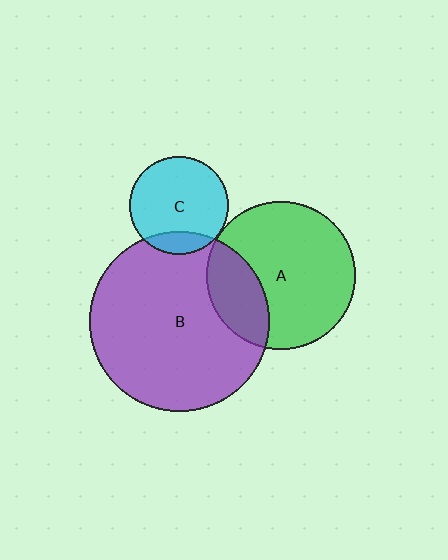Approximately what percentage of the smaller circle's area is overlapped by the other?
Approximately 25%.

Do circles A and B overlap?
Yes.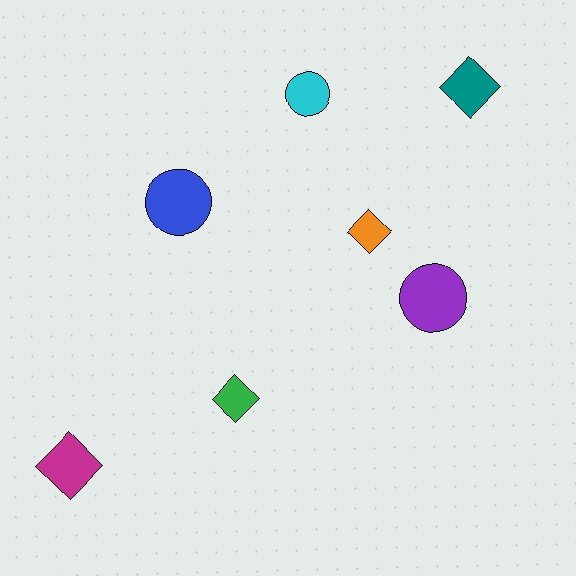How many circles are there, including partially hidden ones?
There are 3 circles.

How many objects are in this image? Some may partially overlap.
There are 7 objects.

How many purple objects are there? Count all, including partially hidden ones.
There is 1 purple object.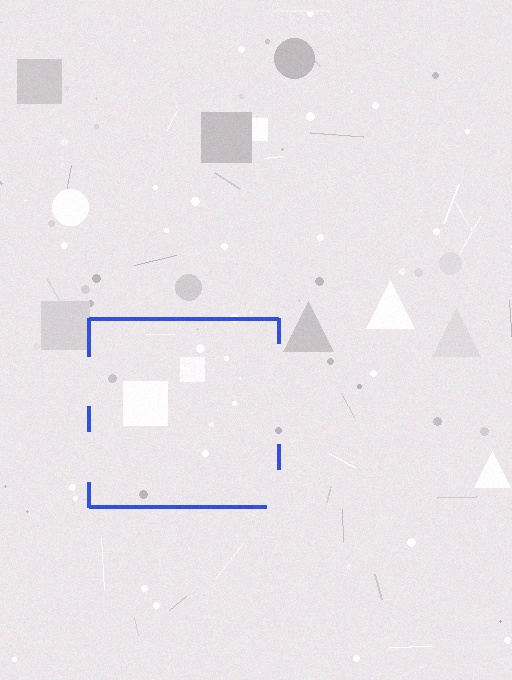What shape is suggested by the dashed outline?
The dashed outline suggests a square.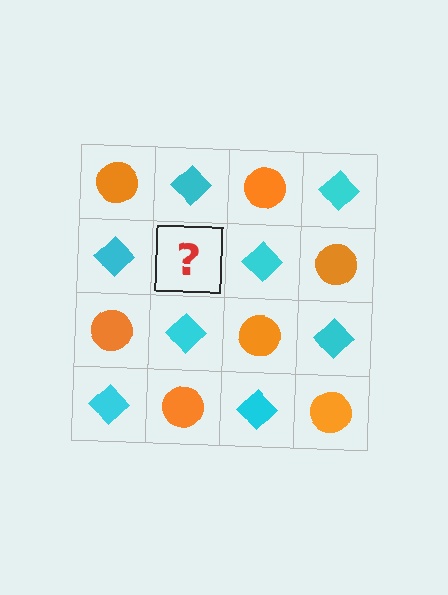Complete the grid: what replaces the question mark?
The question mark should be replaced with an orange circle.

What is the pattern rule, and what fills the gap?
The rule is that it alternates orange circle and cyan diamond in a checkerboard pattern. The gap should be filled with an orange circle.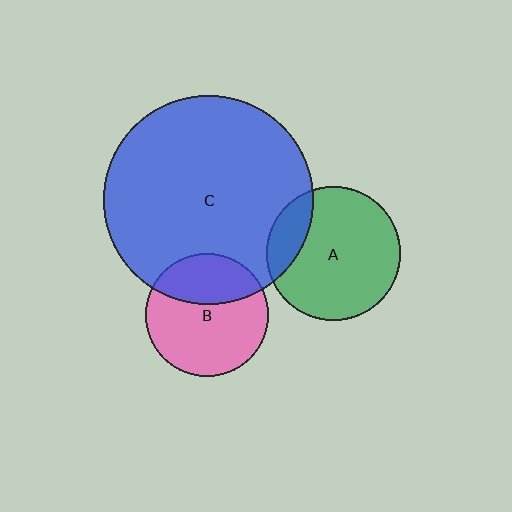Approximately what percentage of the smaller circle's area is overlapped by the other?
Approximately 20%.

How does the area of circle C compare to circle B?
Approximately 2.9 times.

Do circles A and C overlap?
Yes.